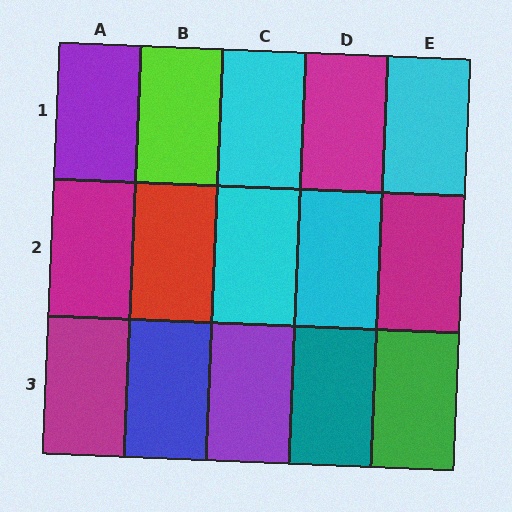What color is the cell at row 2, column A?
Magenta.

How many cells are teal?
1 cell is teal.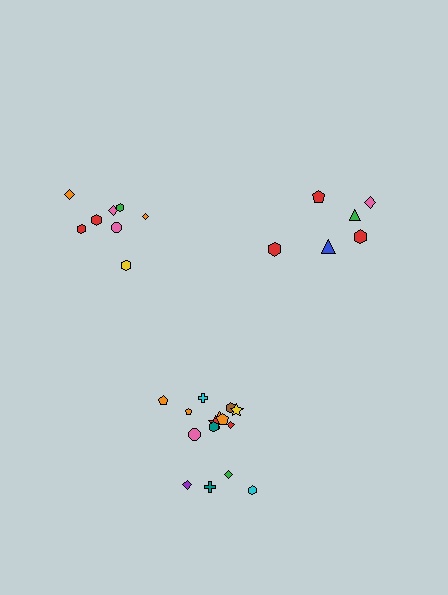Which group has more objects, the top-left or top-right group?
The top-left group.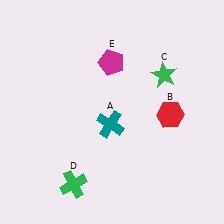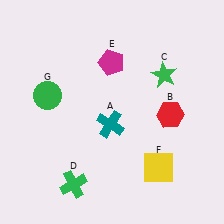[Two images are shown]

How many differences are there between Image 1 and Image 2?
There are 2 differences between the two images.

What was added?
A yellow square (F), a green circle (G) were added in Image 2.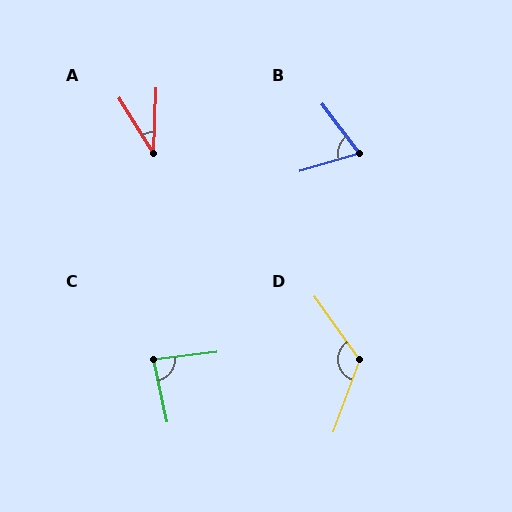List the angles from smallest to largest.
A (34°), B (69°), C (84°), D (124°).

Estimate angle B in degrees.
Approximately 69 degrees.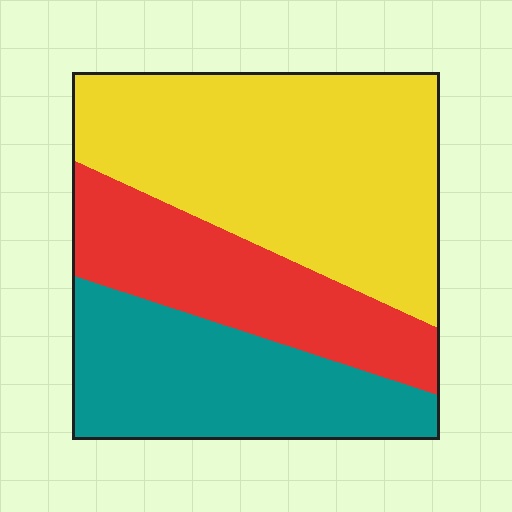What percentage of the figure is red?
Red covers about 25% of the figure.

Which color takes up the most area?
Yellow, at roughly 45%.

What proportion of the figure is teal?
Teal covers roughly 30% of the figure.